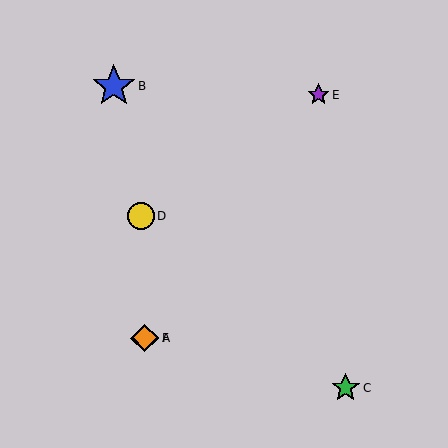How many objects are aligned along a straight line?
3 objects (A, E, F) are aligned along a straight line.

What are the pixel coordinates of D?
Object D is at (141, 216).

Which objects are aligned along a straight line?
Objects A, E, F are aligned along a straight line.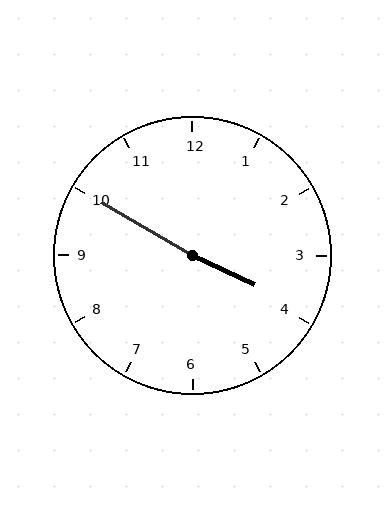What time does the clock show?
3:50.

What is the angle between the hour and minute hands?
Approximately 175 degrees.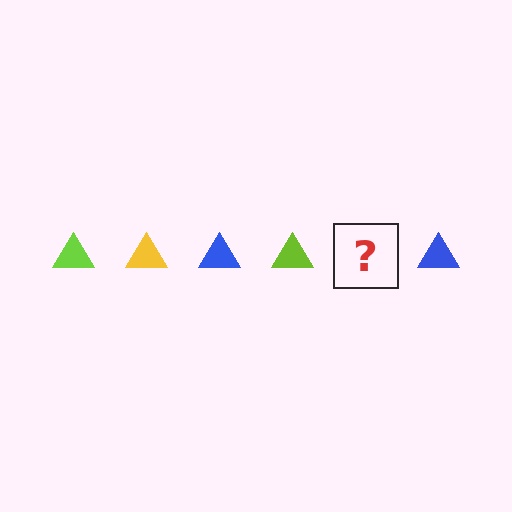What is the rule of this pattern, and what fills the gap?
The rule is that the pattern cycles through lime, yellow, blue triangles. The gap should be filled with a yellow triangle.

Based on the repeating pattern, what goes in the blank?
The blank should be a yellow triangle.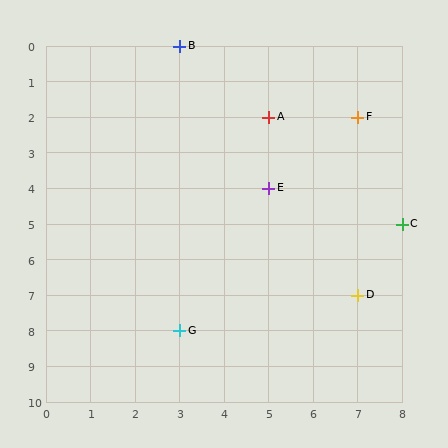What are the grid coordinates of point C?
Point C is at grid coordinates (8, 5).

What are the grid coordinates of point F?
Point F is at grid coordinates (7, 2).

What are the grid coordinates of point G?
Point G is at grid coordinates (3, 8).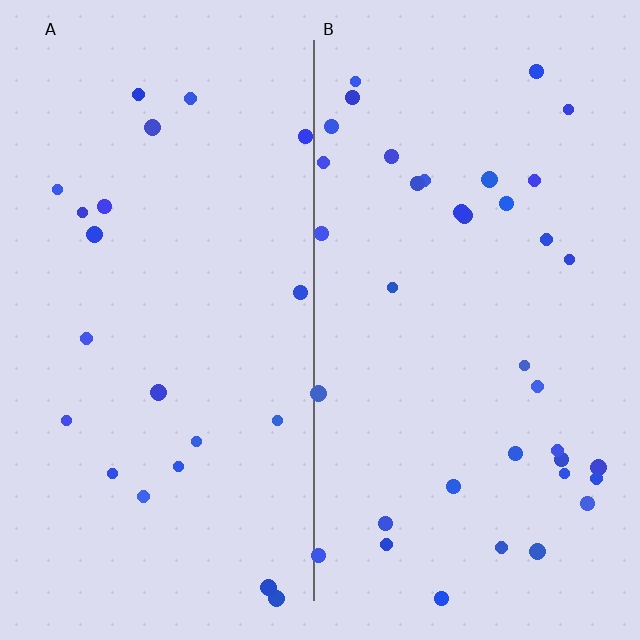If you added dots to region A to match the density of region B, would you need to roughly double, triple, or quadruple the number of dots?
Approximately double.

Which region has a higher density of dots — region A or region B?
B (the right).